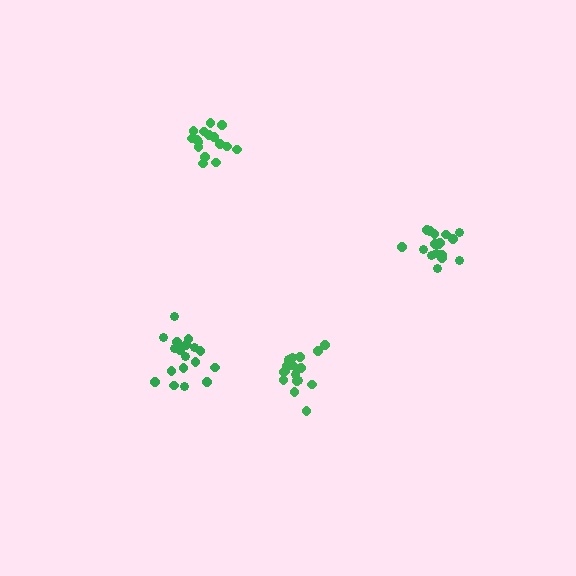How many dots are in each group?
Group 1: 19 dots, Group 2: 17 dots, Group 3: 18 dots, Group 4: 18 dots (72 total).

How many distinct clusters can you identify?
There are 4 distinct clusters.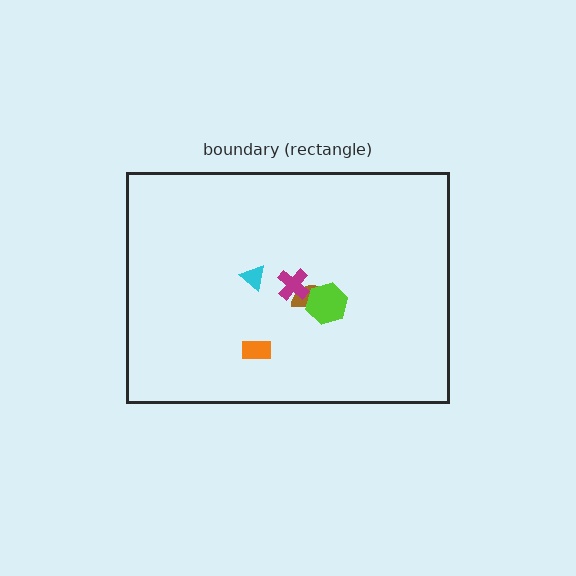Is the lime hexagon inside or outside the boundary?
Inside.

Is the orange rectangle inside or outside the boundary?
Inside.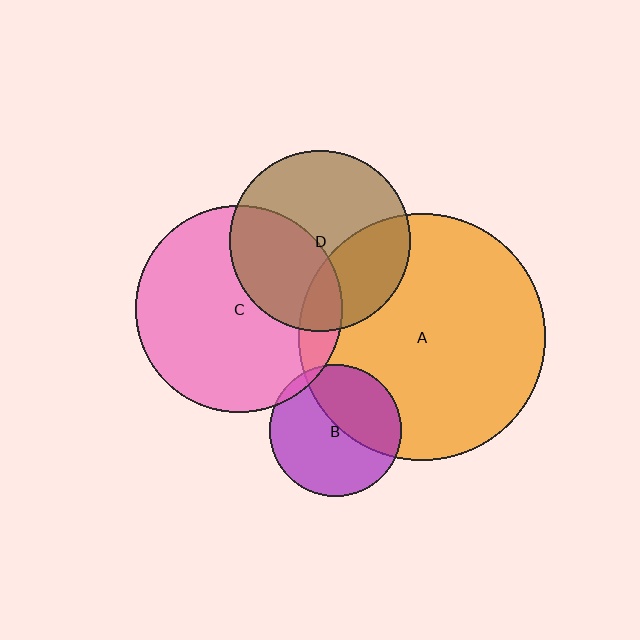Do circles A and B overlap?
Yes.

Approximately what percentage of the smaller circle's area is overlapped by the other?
Approximately 40%.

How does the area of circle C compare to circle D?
Approximately 1.3 times.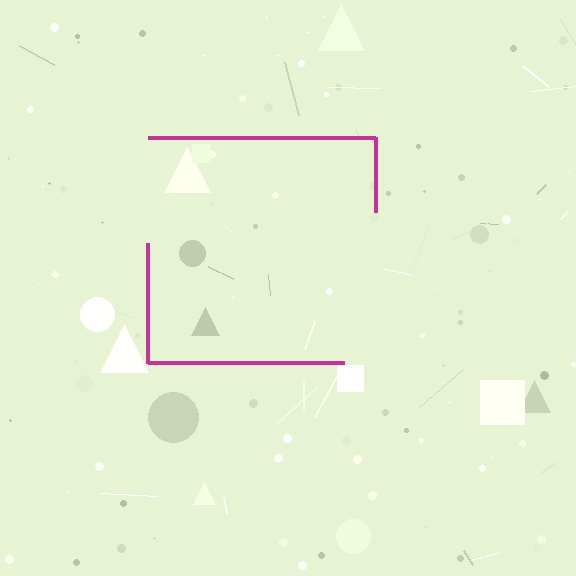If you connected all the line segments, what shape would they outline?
They would outline a square.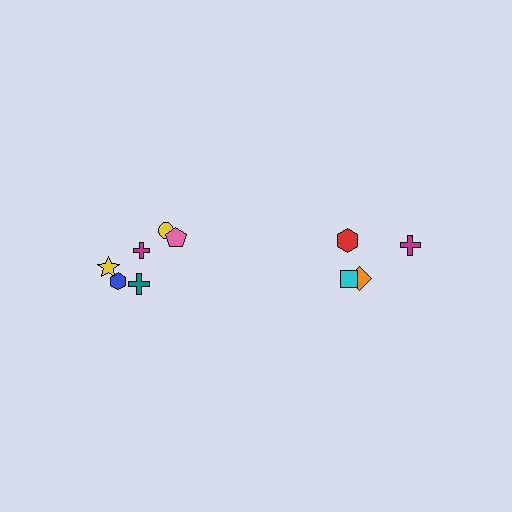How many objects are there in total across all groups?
There are 10 objects.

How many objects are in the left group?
There are 6 objects.